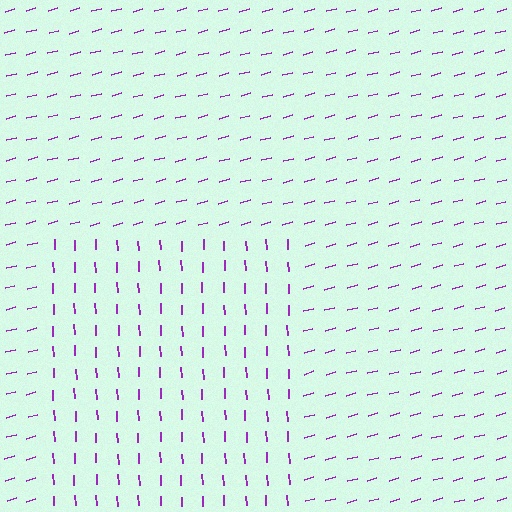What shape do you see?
I see a rectangle.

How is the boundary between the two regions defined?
The boundary is defined purely by a change in line orientation (approximately 77 degrees difference). All lines are the same color and thickness.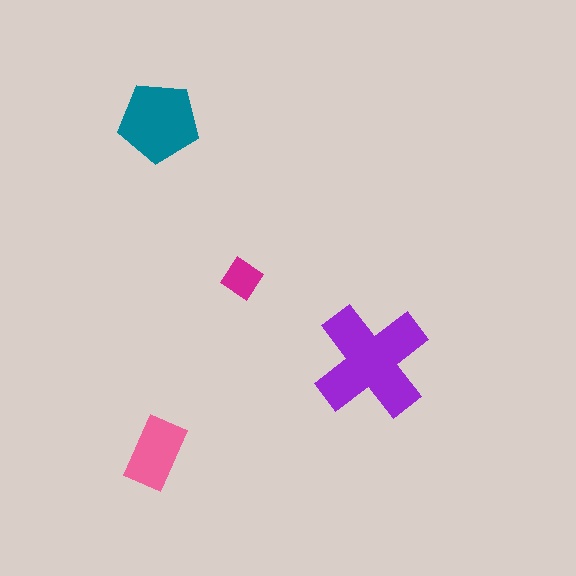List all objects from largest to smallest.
The purple cross, the teal pentagon, the pink rectangle, the magenta diamond.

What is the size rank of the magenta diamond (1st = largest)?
4th.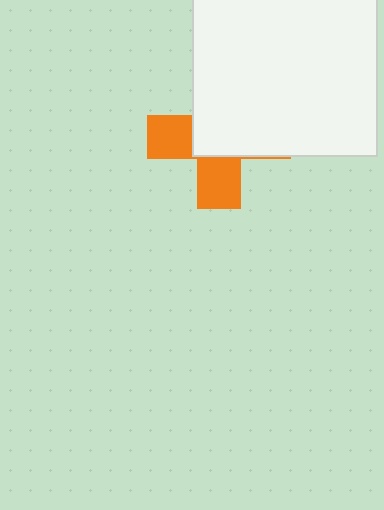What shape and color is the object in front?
The object in front is a white rectangle.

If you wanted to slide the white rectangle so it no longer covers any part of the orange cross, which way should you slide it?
Slide it toward the upper-right — that is the most direct way to separate the two shapes.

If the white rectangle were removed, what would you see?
You would see the complete orange cross.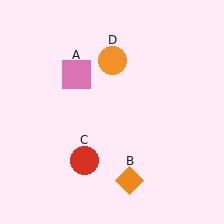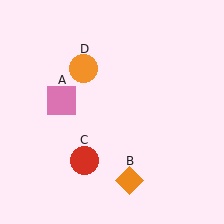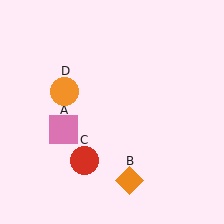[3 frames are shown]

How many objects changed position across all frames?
2 objects changed position: pink square (object A), orange circle (object D).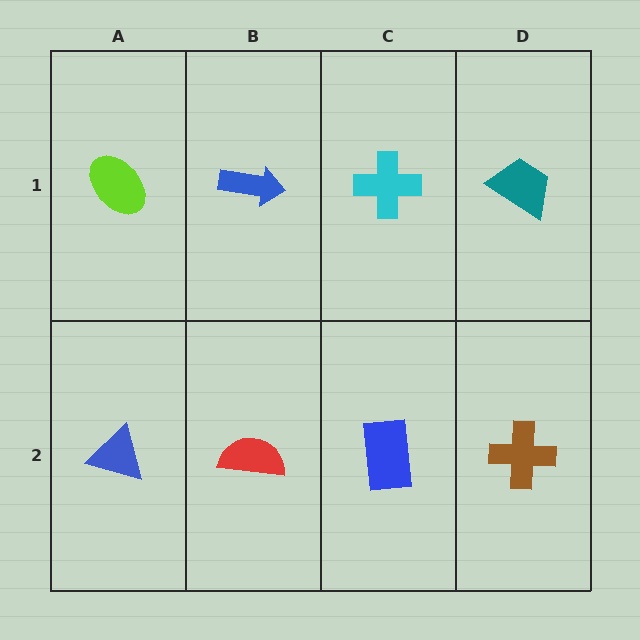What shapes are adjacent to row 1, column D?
A brown cross (row 2, column D), a cyan cross (row 1, column C).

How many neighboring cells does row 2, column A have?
2.